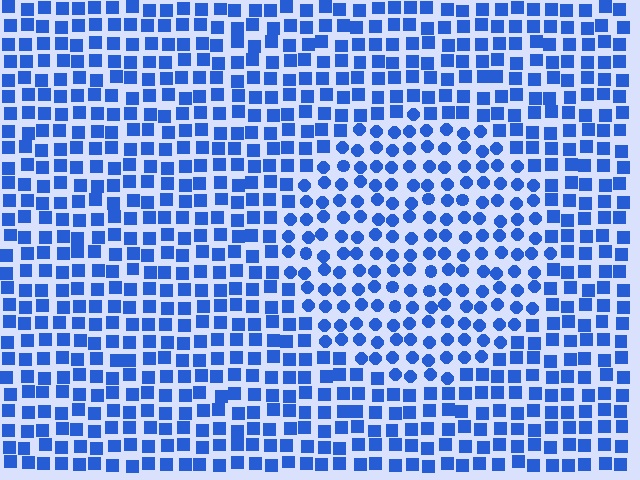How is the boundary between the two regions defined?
The boundary is defined by a change in element shape: circles inside vs. squares outside. All elements share the same color and spacing.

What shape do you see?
I see a circle.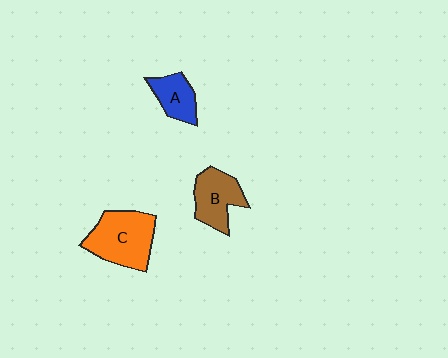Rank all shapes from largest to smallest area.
From largest to smallest: C (orange), B (brown), A (blue).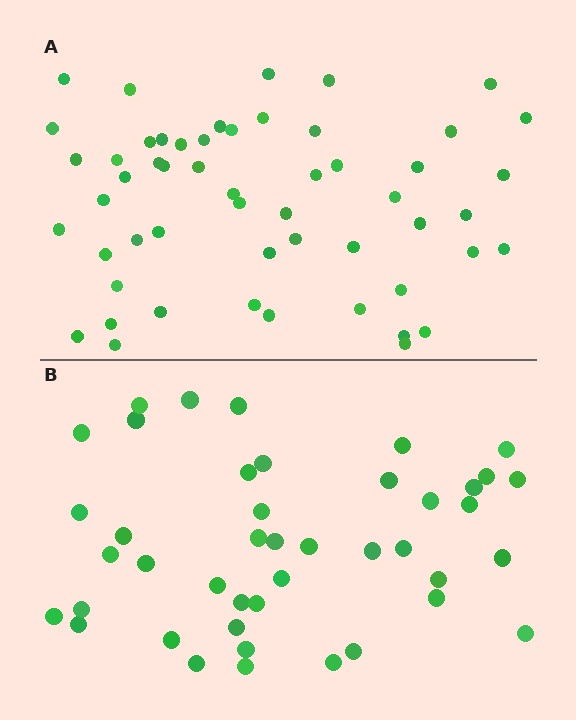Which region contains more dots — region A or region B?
Region A (the top region) has more dots.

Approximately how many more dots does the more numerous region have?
Region A has roughly 12 or so more dots than region B.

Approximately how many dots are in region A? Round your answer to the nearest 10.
About 50 dots. (The exact count is 54, which rounds to 50.)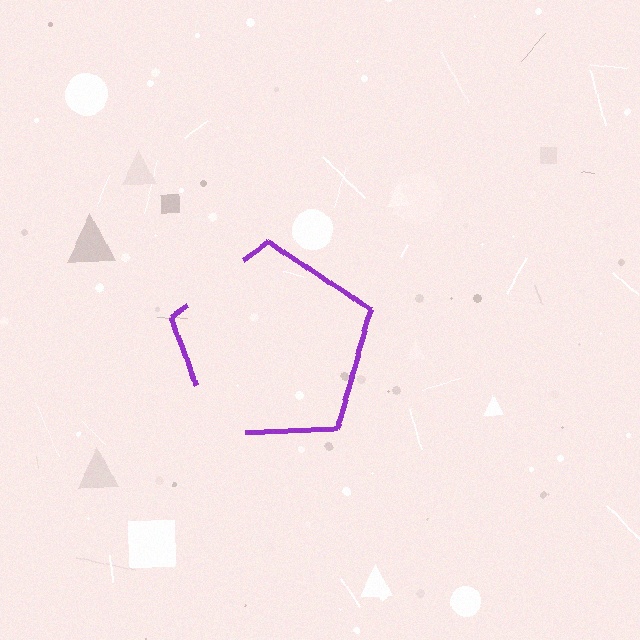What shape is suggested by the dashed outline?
The dashed outline suggests a pentagon.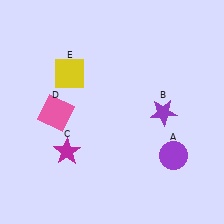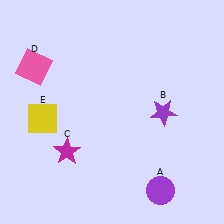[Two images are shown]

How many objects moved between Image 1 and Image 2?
3 objects moved between the two images.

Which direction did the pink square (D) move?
The pink square (D) moved up.